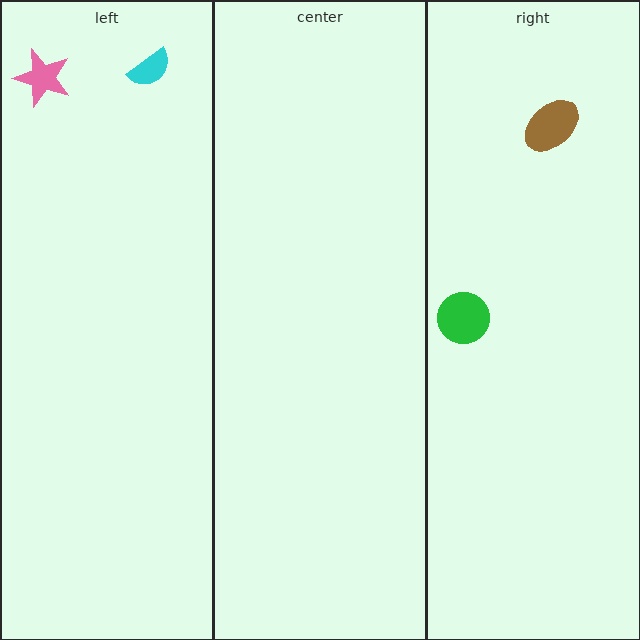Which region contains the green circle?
The right region.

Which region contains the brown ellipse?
The right region.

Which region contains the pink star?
The left region.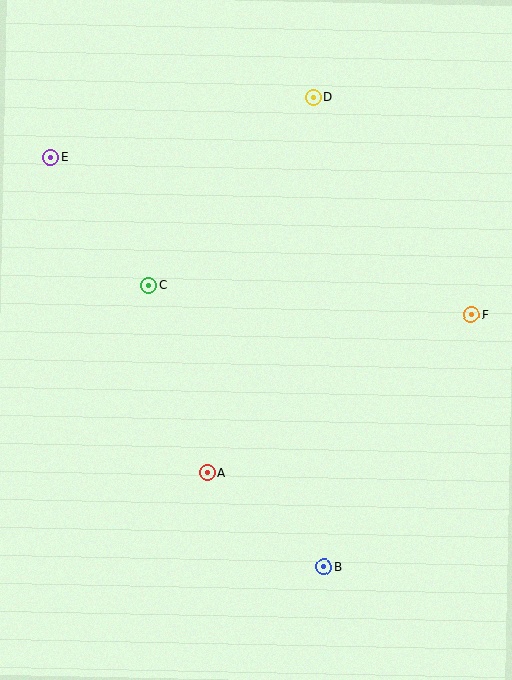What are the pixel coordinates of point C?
Point C is at (149, 285).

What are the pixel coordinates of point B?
Point B is at (324, 567).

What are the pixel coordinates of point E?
Point E is at (51, 157).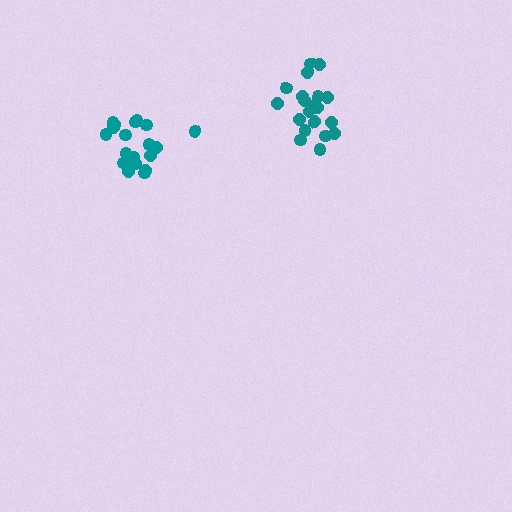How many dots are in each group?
Group 1: 19 dots, Group 2: 20 dots (39 total).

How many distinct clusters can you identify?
There are 2 distinct clusters.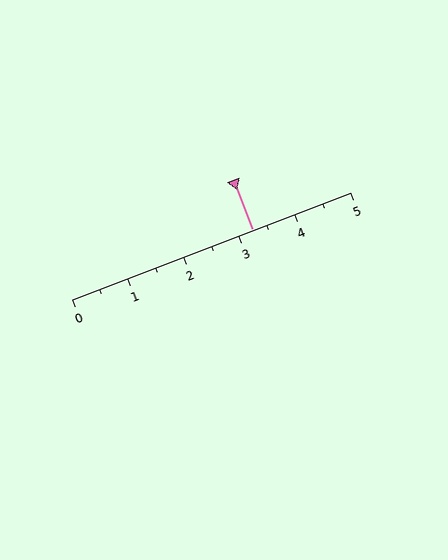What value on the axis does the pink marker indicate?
The marker indicates approximately 3.2.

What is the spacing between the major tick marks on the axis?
The major ticks are spaced 1 apart.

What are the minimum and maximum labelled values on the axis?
The axis runs from 0 to 5.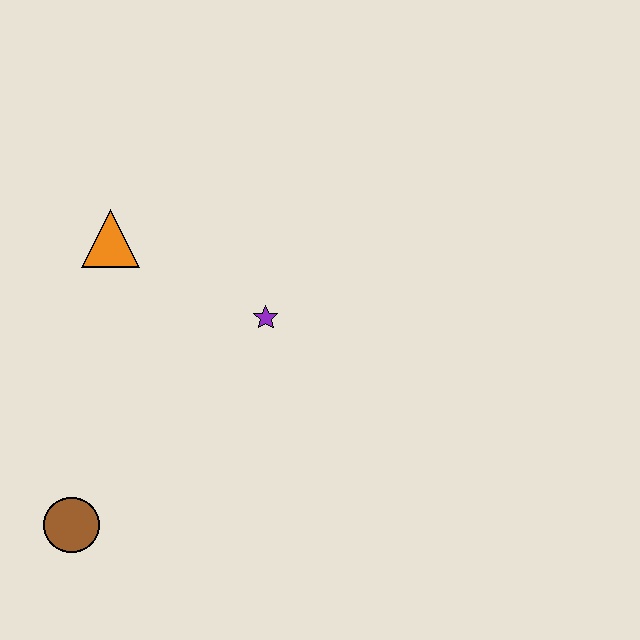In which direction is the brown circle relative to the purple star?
The brown circle is below the purple star.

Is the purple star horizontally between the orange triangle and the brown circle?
No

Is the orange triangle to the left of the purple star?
Yes